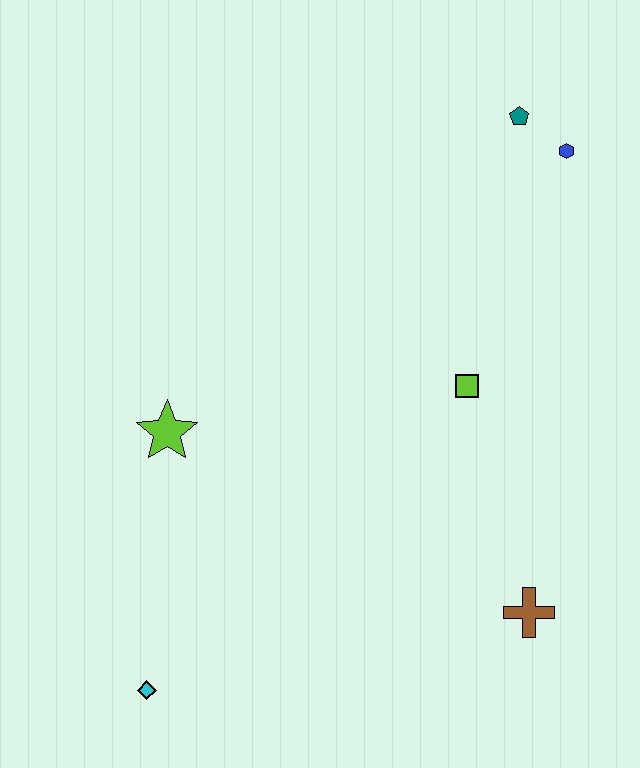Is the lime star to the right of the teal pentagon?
No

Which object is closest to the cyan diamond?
The lime star is closest to the cyan diamond.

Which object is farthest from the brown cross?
The teal pentagon is farthest from the brown cross.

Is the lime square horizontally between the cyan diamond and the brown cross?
Yes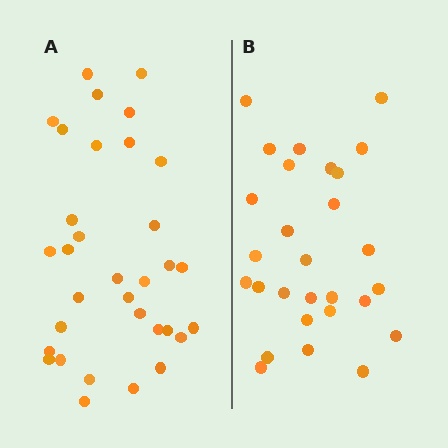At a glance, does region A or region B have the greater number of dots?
Region A (the left region) has more dots.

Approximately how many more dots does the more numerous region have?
Region A has about 5 more dots than region B.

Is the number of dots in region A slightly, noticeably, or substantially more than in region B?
Region A has only slightly more — the two regions are fairly close. The ratio is roughly 1.2 to 1.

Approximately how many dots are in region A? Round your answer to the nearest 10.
About 30 dots. (The exact count is 33, which rounds to 30.)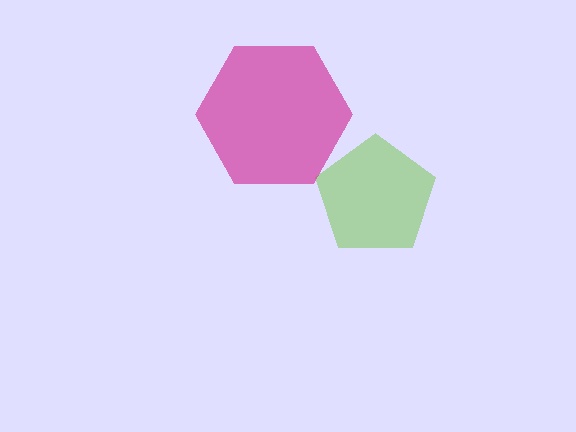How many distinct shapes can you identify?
There are 2 distinct shapes: a lime pentagon, a magenta hexagon.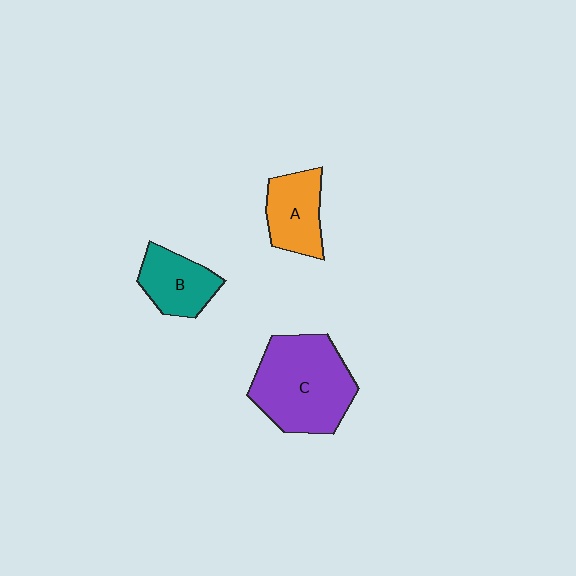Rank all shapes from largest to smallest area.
From largest to smallest: C (purple), A (orange), B (teal).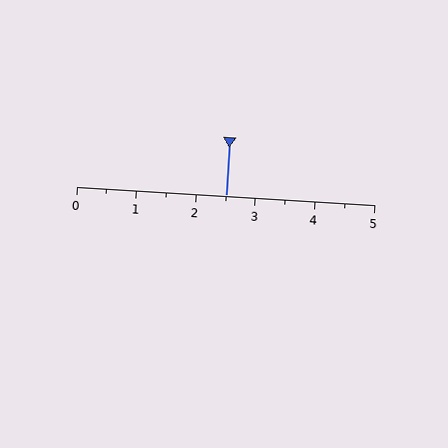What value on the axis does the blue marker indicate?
The marker indicates approximately 2.5.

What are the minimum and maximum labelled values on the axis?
The axis runs from 0 to 5.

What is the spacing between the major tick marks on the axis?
The major ticks are spaced 1 apart.